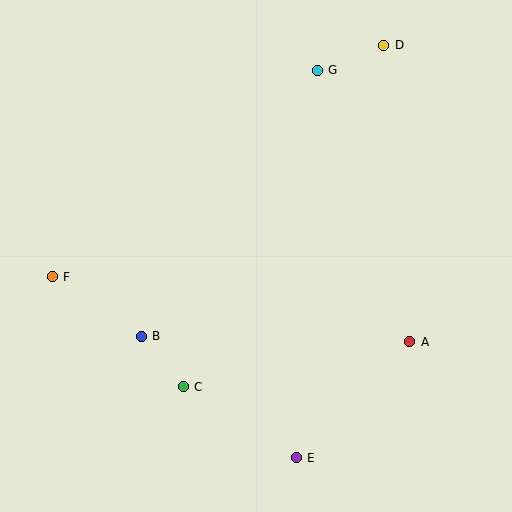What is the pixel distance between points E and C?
The distance between E and C is 134 pixels.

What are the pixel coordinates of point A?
Point A is at (410, 342).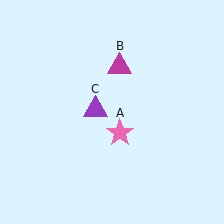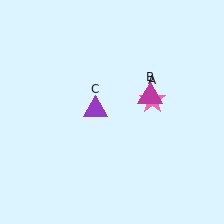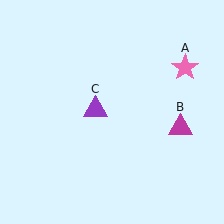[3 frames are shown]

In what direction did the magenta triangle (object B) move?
The magenta triangle (object B) moved down and to the right.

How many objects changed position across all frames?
2 objects changed position: pink star (object A), magenta triangle (object B).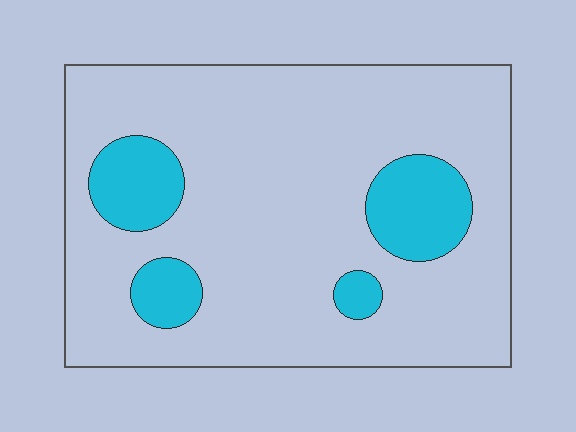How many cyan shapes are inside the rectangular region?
4.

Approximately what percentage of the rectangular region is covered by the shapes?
Approximately 15%.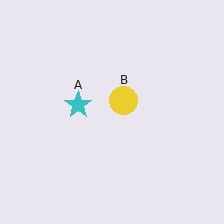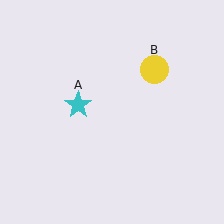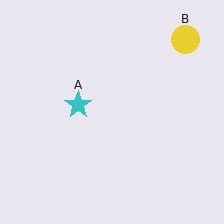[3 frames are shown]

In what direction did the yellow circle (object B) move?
The yellow circle (object B) moved up and to the right.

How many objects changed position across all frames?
1 object changed position: yellow circle (object B).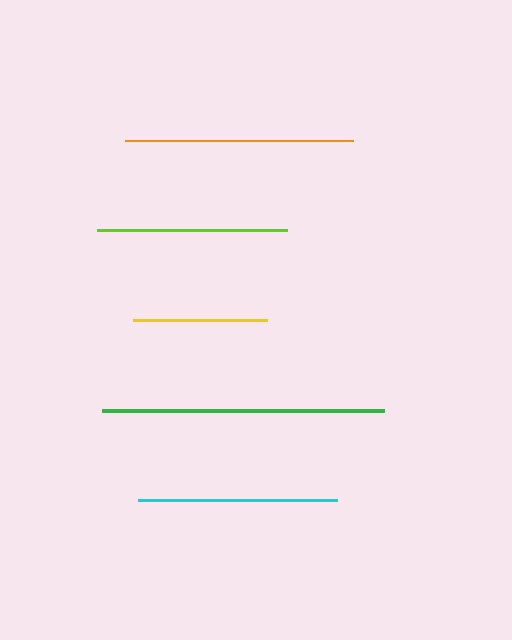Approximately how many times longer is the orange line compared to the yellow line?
The orange line is approximately 1.7 times the length of the yellow line.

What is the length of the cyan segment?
The cyan segment is approximately 200 pixels long.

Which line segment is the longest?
The green line is the longest at approximately 283 pixels.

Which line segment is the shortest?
The yellow line is the shortest at approximately 134 pixels.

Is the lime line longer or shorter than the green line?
The green line is longer than the lime line.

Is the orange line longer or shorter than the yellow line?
The orange line is longer than the yellow line.